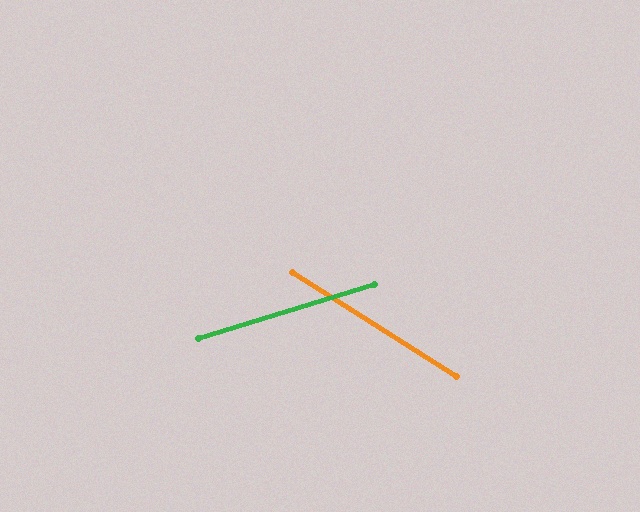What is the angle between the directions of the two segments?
Approximately 50 degrees.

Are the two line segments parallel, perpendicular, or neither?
Neither parallel nor perpendicular — they differ by about 50°.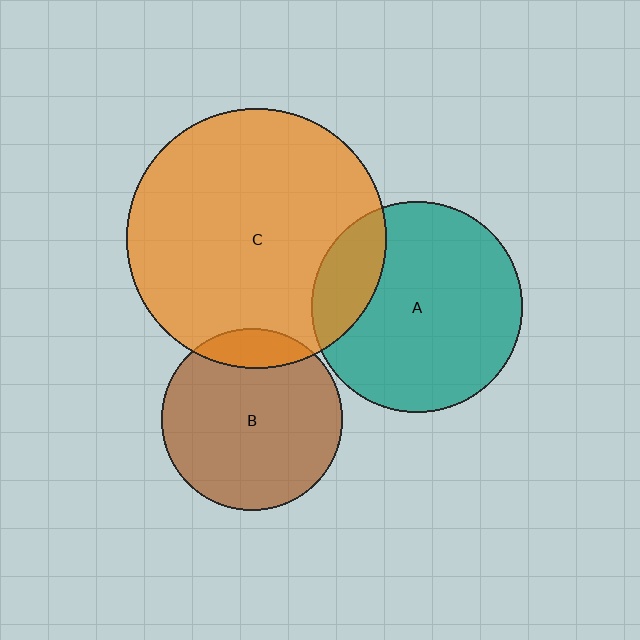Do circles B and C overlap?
Yes.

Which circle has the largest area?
Circle C (orange).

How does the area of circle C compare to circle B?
Approximately 2.1 times.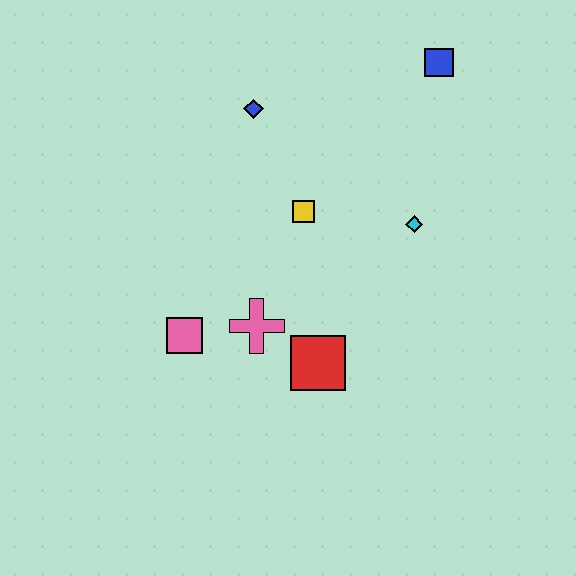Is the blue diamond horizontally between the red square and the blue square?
No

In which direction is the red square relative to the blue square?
The red square is below the blue square.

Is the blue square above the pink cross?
Yes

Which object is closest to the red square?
The pink cross is closest to the red square.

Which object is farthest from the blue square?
The pink square is farthest from the blue square.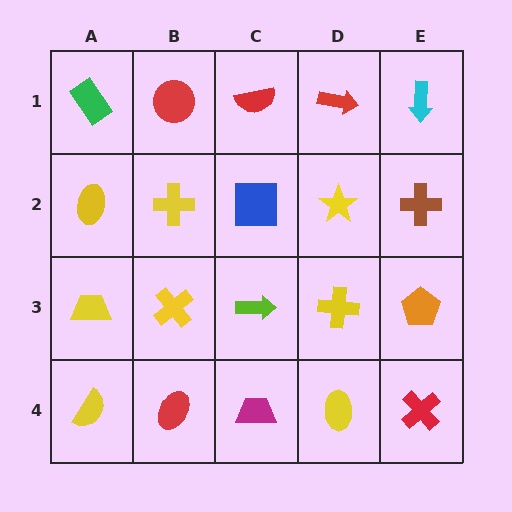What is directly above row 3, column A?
A yellow ellipse.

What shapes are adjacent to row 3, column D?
A yellow star (row 2, column D), a yellow ellipse (row 4, column D), a lime arrow (row 3, column C), an orange pentagon (row 3, column E).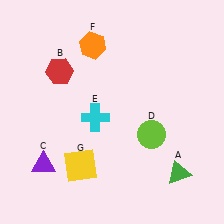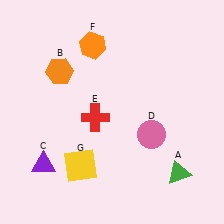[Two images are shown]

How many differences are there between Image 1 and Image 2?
There are 3 differences between the two images.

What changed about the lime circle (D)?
In Image 1, D is lime. In Image 2, it changed to pink.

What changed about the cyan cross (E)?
In Image 1, E is cyan. In Image 2, it changed to red.